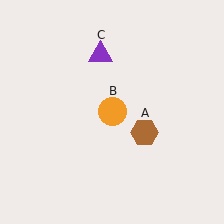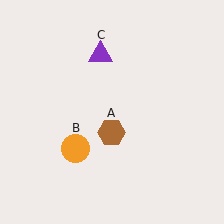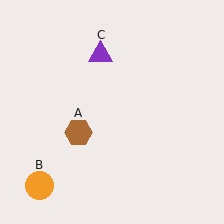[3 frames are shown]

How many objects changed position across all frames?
2 objects changed position: brown hexagon (object A), orange circle (object B).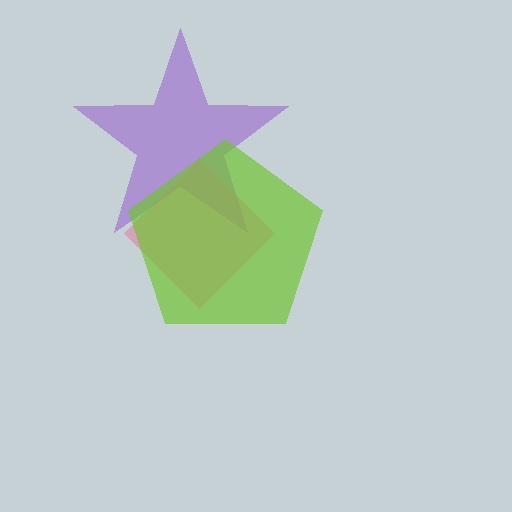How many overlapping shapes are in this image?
There are 3 overlapping shapes in the image.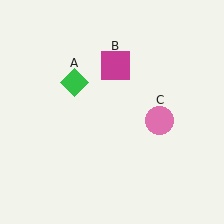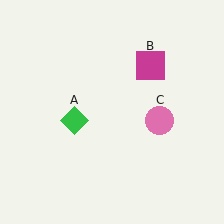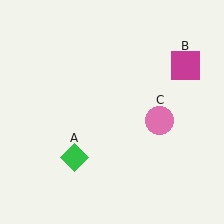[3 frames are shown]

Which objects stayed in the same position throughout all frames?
Pink circle (object C) remained stationary.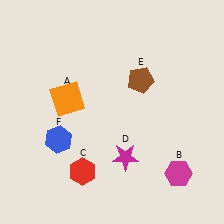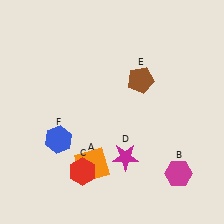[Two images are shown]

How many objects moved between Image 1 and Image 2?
1 object moved between the two images.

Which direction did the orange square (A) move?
The orange square (A) moved down.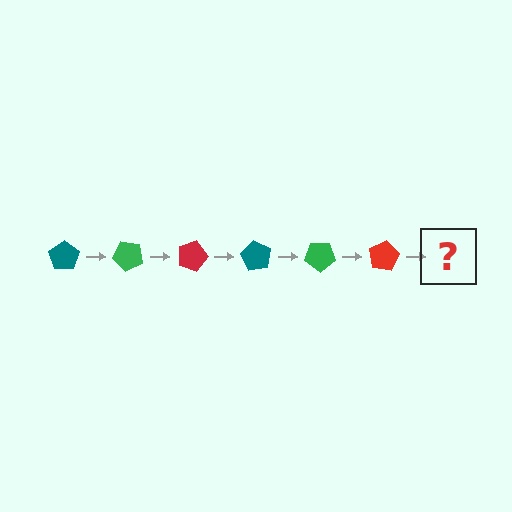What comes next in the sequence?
The next element should be a teal pentagon, rotated 270 degrees from the start.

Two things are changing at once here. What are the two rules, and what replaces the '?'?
The two rules are that it rotates 45 degrees each step and the color cycles through teal, green, and red. The '?' should be a teal pentagon, rotated 270 degrees from the start.